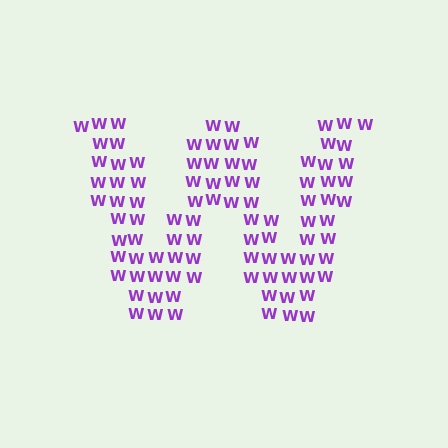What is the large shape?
The large shape is the letter W.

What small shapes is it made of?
It is made of small letter W's.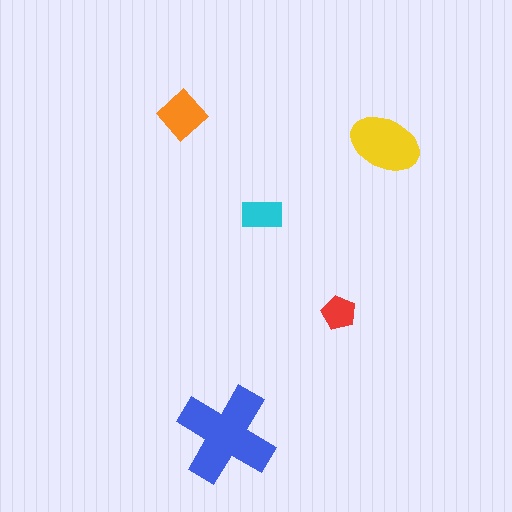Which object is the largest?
The blue cross.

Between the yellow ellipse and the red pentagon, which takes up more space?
The yellow ellipse.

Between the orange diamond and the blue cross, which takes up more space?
The blue cross.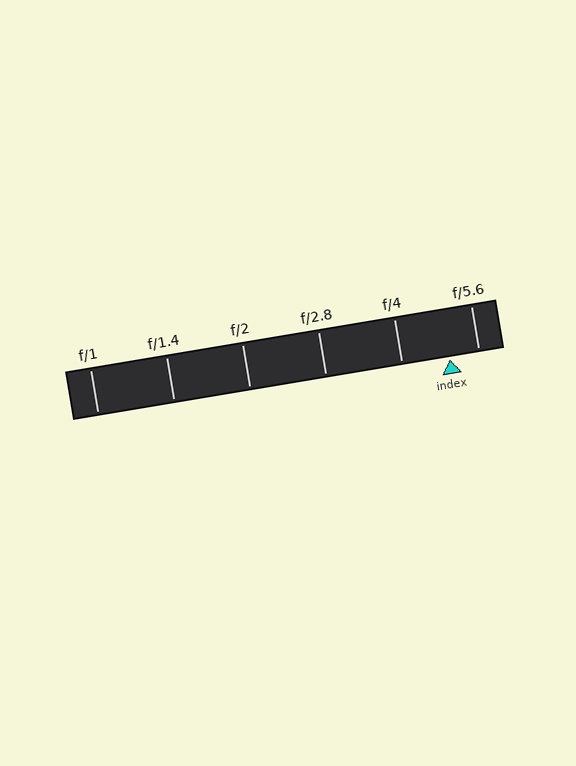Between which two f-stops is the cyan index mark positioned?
The index mark is between f/4 and f/5.6.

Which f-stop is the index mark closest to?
The index mark is closest to f/5.6.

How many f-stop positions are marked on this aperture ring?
There are 6 f-stop positions marked.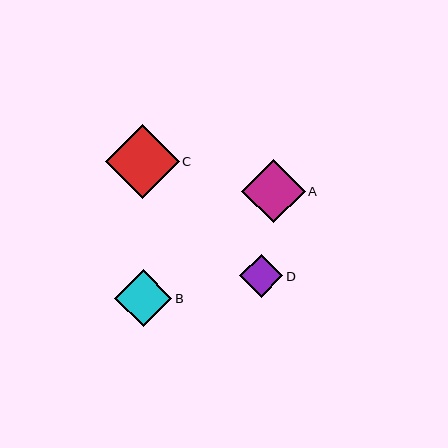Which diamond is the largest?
Diamond C is the largest with a size of approximately 74 pixels.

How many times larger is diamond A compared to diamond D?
Diamond A is approximately 1.5 times the size of diamond D.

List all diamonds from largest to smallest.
From largest to smallest: C, A, B, D.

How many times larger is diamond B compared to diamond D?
Diamond B is approximately 1.3 times the size of diamond D.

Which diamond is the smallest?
Diamond D is the smallest with a size of approximately 43 pixels.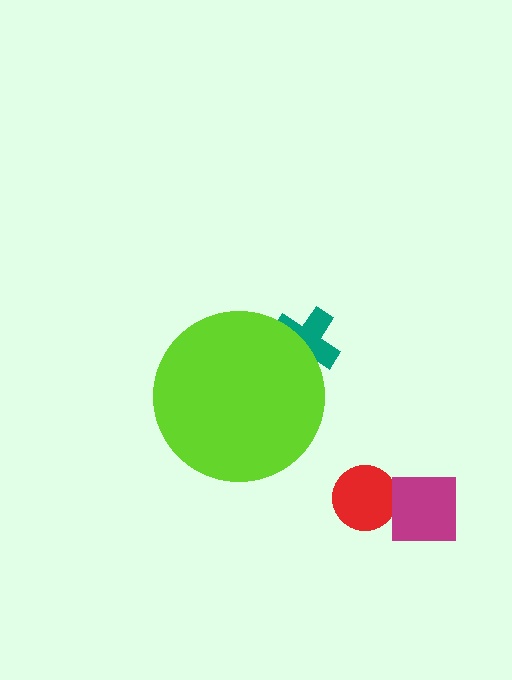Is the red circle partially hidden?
No, the red circle is fully visible.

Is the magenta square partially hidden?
No, the magenta square is fully visible.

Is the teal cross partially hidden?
Yes, the teal cross is partially hidden behind the lime circle.